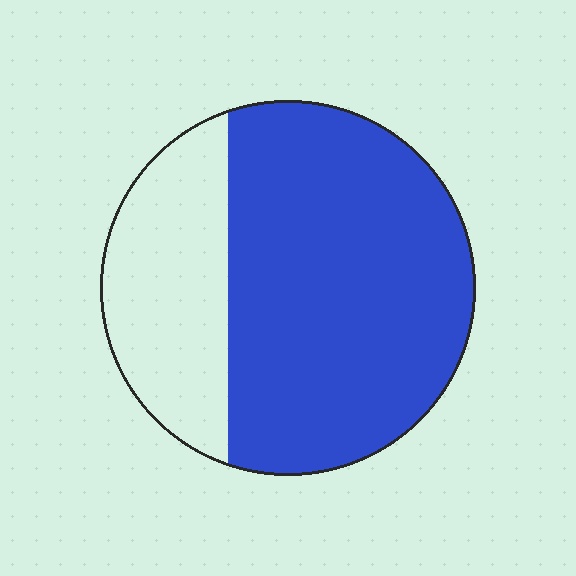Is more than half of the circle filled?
Yes.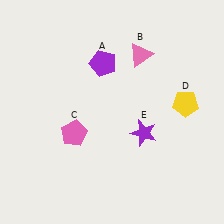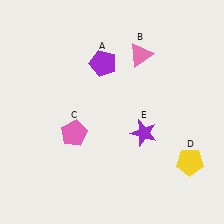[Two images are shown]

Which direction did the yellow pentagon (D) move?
The yellow pentagon (D) moved down.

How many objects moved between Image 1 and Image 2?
1 object moved between the two images.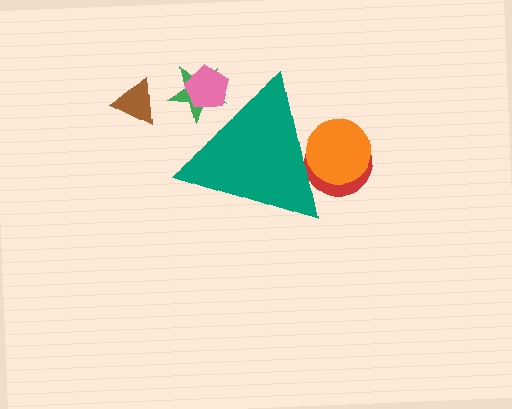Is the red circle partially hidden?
Yes, the red circle is partially hidden behind the teal triangle.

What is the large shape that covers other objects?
A teal triangle.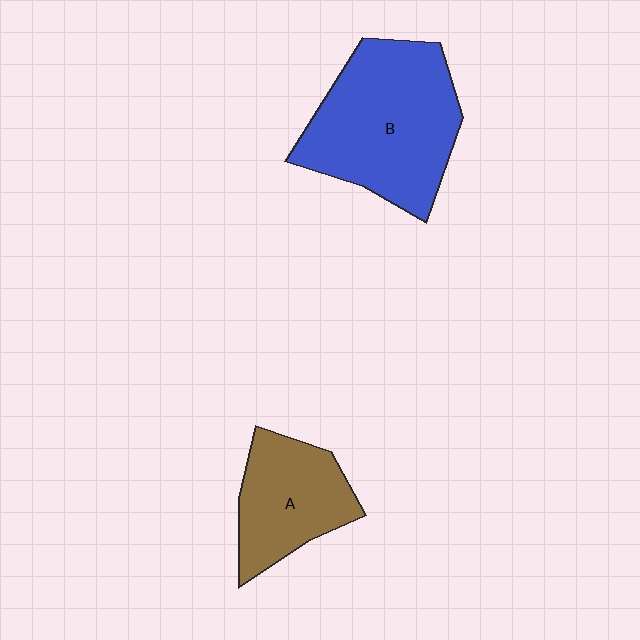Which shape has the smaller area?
Shape A (brown).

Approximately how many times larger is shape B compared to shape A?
Approximately 1.7 times.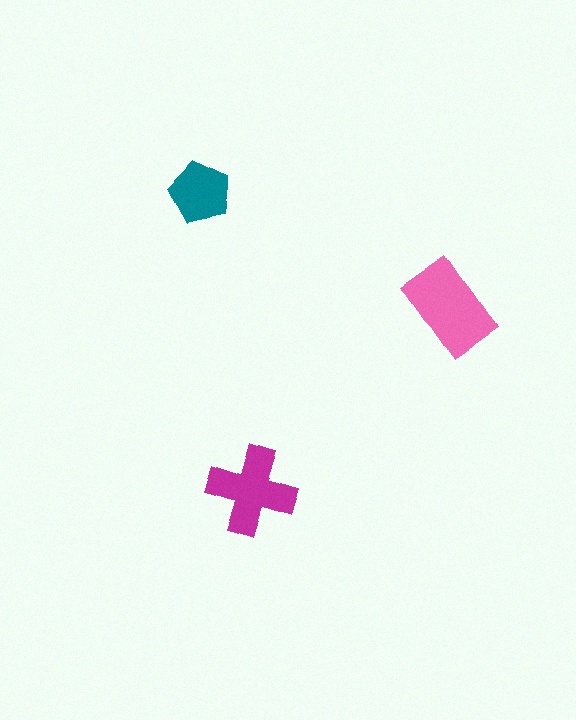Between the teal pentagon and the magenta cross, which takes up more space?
The magenta cross.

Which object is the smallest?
The teal pentagon.